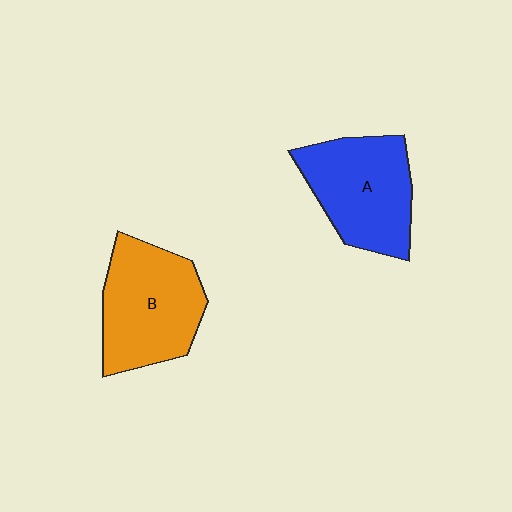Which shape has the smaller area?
Shape A (blue).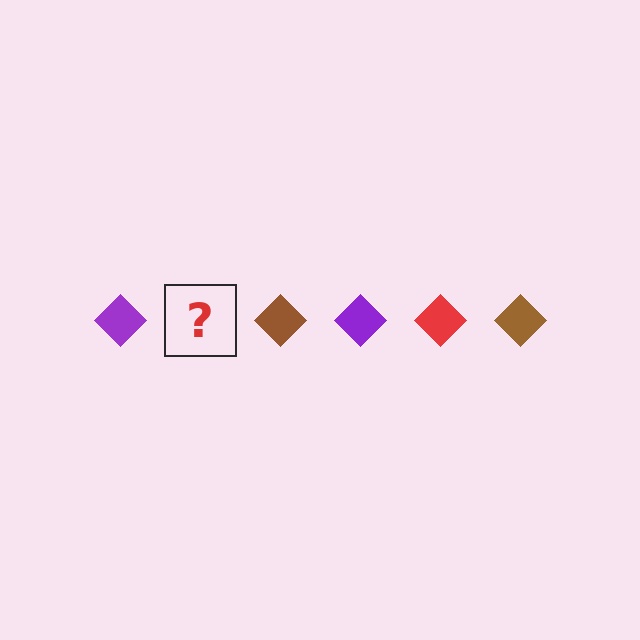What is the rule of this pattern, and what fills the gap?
The rule is that the pattern cycles through purple, red, brown diamonds. The gap should be filled with a red diamond.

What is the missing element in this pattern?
The missing element is a red diamond.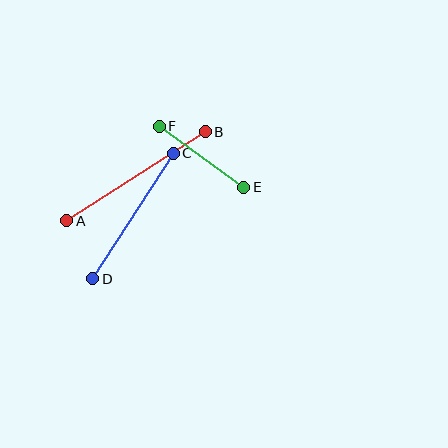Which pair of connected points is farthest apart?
Points A and B are farthest apart.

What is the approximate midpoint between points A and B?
The midpoint is at approximately (136, 176) pixels.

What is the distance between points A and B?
The distance is approximately 165 pixels.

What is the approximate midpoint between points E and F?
The midpoint is at approximately (201, 157) pixels.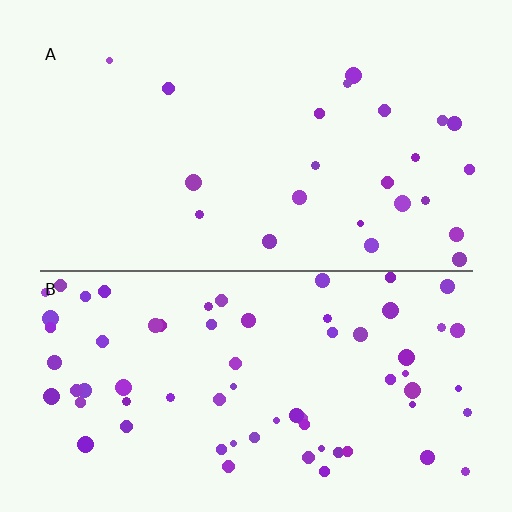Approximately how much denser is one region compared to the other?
Approximately 3.0× — region B over region A.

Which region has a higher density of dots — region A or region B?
B (the bottom).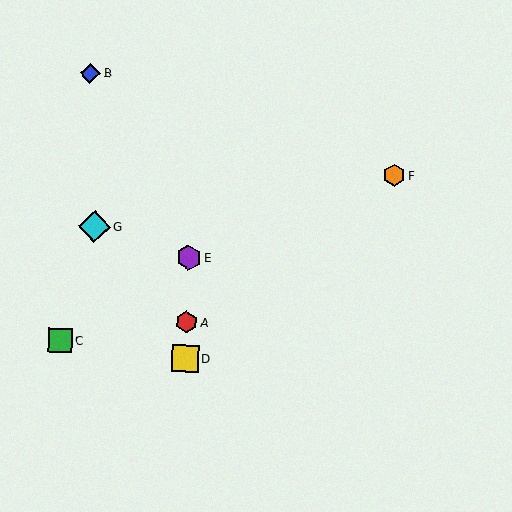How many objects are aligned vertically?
3 objects (A, D, E) are aligned vertically.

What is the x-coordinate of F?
Object F is at x≈394.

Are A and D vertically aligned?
Yes, both are at x≈186.